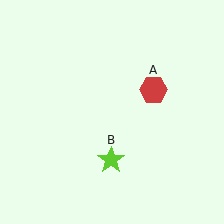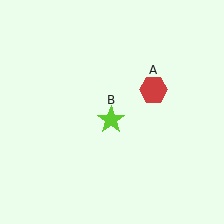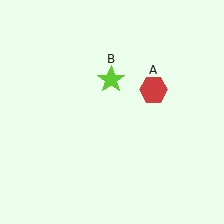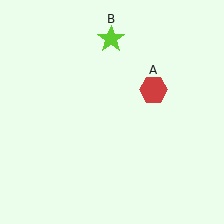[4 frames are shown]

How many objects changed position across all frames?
1 object changed position: lime star (object B).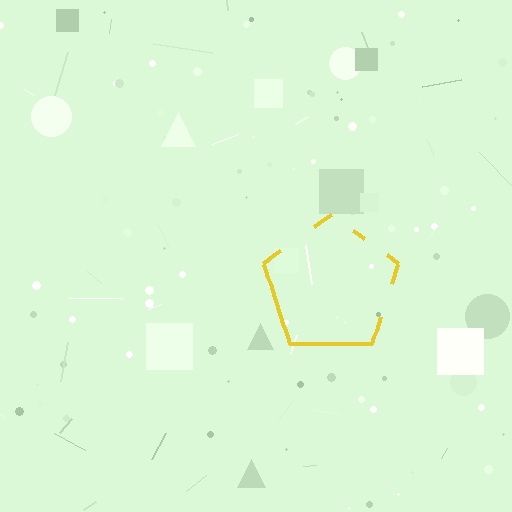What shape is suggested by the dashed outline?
The dashed outline suggests a pentagon.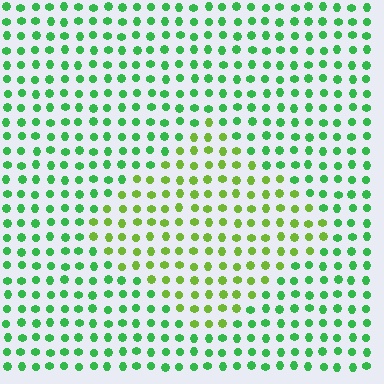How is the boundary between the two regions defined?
The boundary is defined purely by a slight shift in hue (about 38 degrees). Spacing, size, and orientation are identical on both sides.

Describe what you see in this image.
The image is filled with small green elements in a uniform arrangement. A diamond-shaped region is visible where the elements are tinted to a slightly different hue, forming a subtle color boundary.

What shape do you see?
I see a diamond.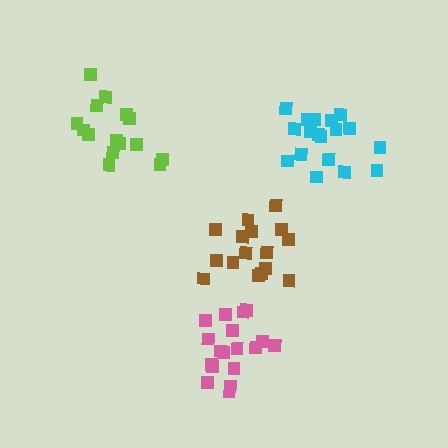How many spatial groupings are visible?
There are 4 spatial groupings.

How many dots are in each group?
Group 1: 15 dots, Group 2: 16 dots, Group 3: 18 dots, Group 4: 18 dots (67 total).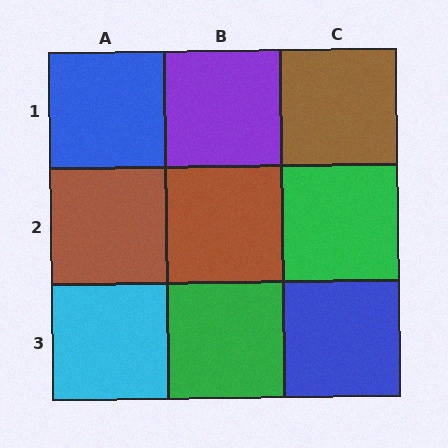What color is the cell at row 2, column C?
Green.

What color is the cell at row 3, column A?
Cyan.